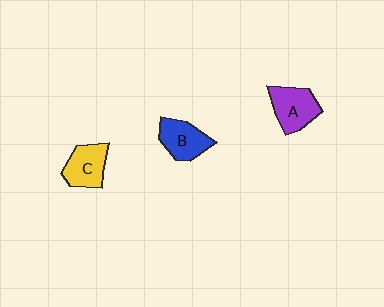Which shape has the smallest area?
Shape B (blue).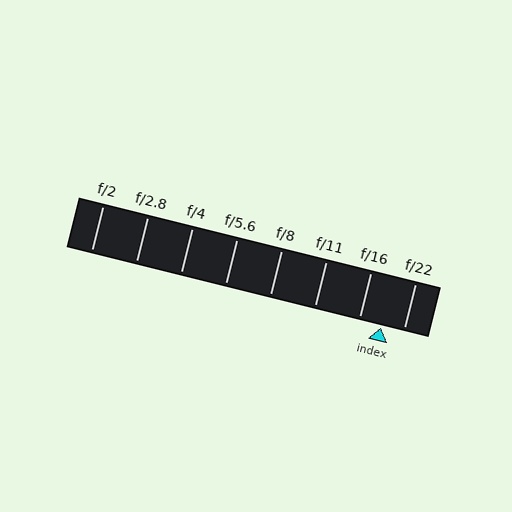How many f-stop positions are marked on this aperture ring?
There are 8 f-stop positions marked.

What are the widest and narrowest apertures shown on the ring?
The widest aperture shown is f/2 and the narrowest is f/22.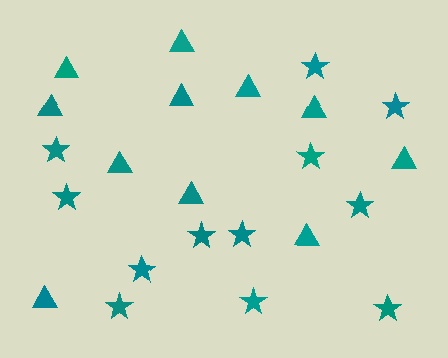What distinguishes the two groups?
There are 2 groups: one group of stars (12) and one group of triangles (11).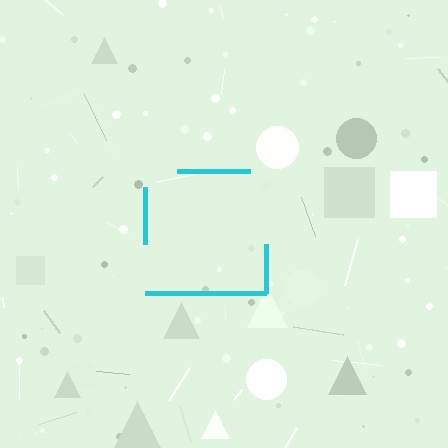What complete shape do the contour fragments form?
The contour fragments form a square.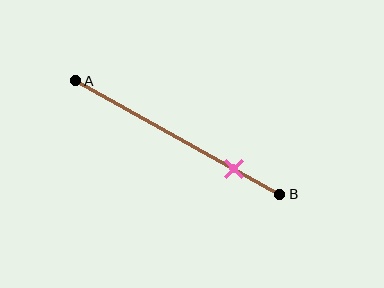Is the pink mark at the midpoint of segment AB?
No, the mark is at about 75% from A, not at the 50% midpoint.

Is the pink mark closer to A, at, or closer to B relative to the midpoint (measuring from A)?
The pink mark is closer to point B than the midpoint of segment AB.